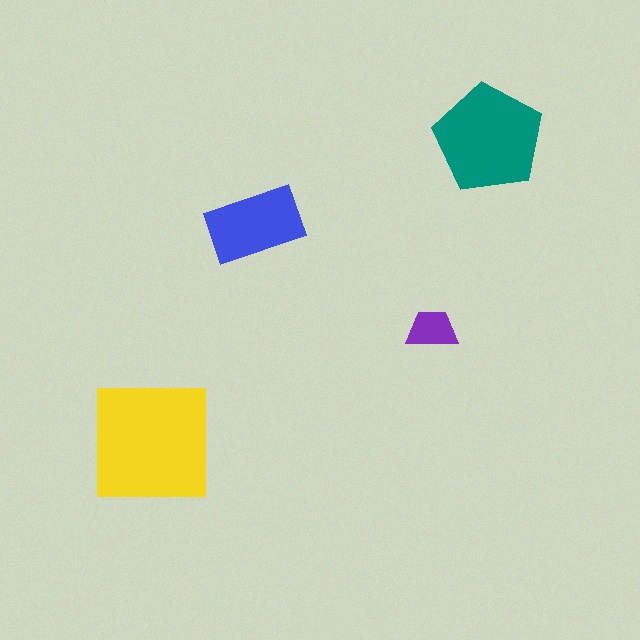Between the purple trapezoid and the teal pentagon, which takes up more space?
The teal pentagon.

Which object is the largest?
The yellow square.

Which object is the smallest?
The purple trapezoid.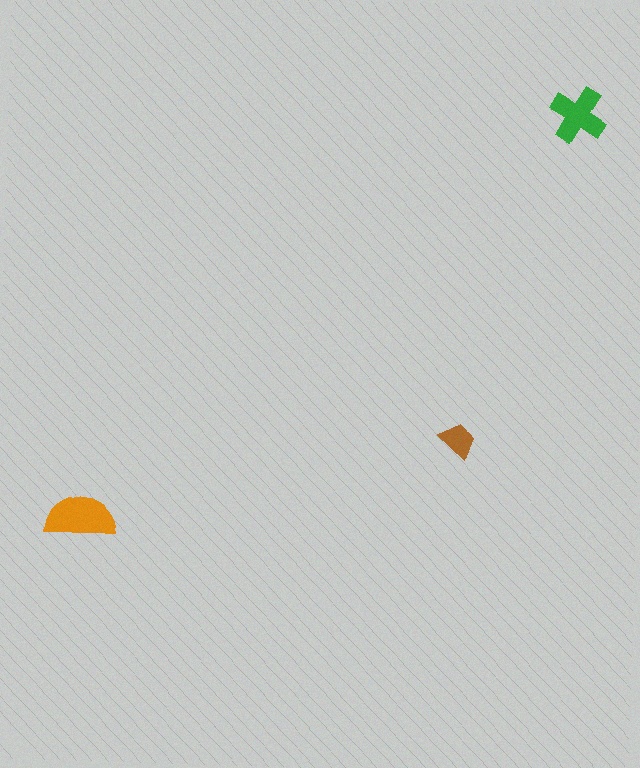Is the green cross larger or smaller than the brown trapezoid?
Larger.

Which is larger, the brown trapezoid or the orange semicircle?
The orange semicircle.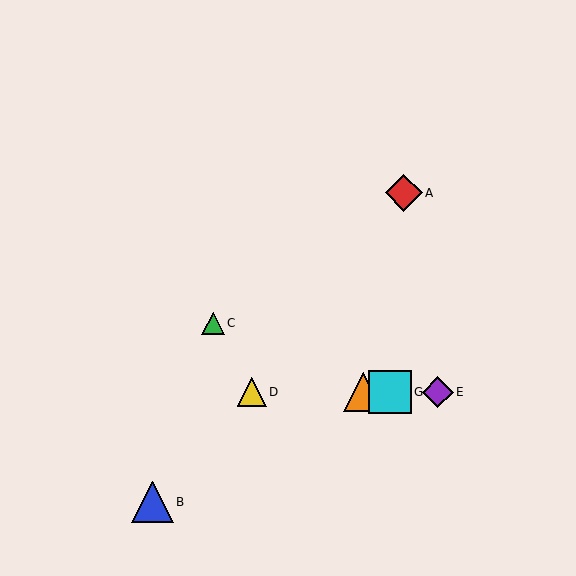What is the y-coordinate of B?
Object B is at y≈502.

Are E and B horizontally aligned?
No, E is at y≈392 and B is at y≈502.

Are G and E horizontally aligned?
Yes, both are at y≈392.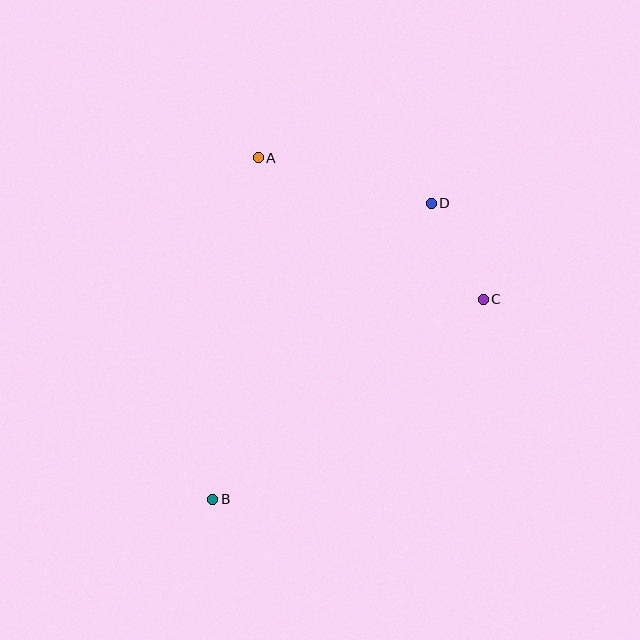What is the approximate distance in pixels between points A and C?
The distance between A and C is approximately 266 pixels.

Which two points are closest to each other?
Points C and D are closest to each other.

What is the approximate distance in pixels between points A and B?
The distance between A and B is approximately 344 pixels.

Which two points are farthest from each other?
Points B and D are farthest from each other.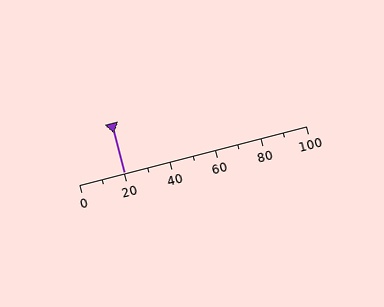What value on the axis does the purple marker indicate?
The marker indicates approximately 20.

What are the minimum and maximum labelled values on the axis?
The axis runs from 0 to 100.